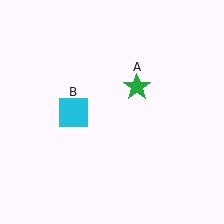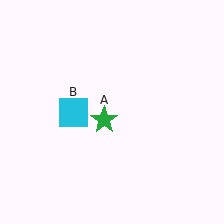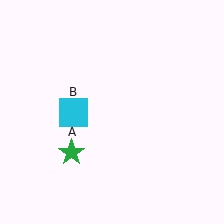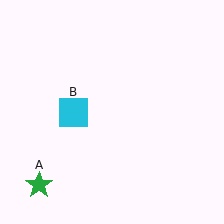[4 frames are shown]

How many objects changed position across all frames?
1 object changed position: green star (object A).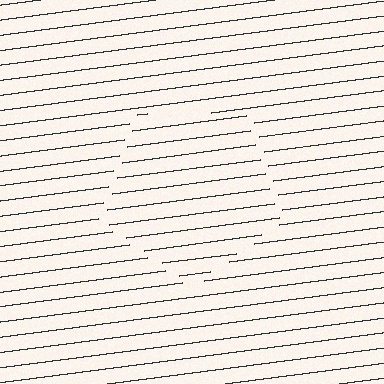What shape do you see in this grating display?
An illusory pentagon. The interior of the shape contains the same grating, shifted by half a period — the contour is defined by the phase discontinuity where line-ends from the inner and outer gratings abut.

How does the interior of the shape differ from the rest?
The interior of the shape contains the same grating, shifted by half a period — the contour is defined by the phase discontinuity where line-ends from the inner and outer gratings abut.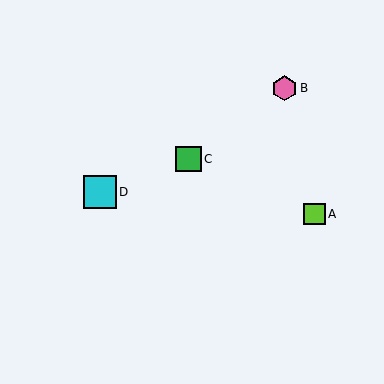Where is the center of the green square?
The center of the green square is at (189, 159).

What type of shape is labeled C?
Shape C is a green square.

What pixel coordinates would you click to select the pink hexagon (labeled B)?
Click at (284, 88) to select the pink hexagon B.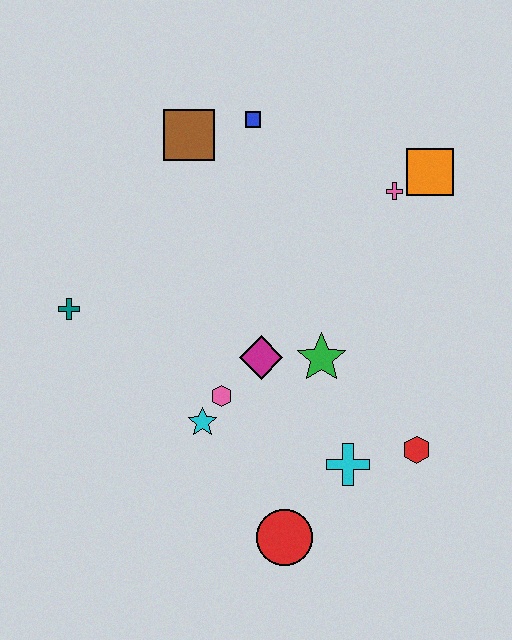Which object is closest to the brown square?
The blue square is closest to the brown square.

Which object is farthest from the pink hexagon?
The orange square is farthest from the pink hexagon.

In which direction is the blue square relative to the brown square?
The blue square is to the right of the brown square.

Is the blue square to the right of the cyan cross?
No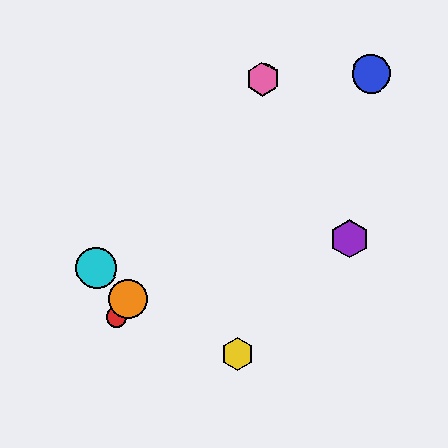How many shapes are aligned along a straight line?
4 shapes (the red circle, the green circle, the orange circle, the pink hexagon) are aligned along a straight line.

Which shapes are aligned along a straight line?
The red circle, the green circle, the orange circle, the pink hexagon are aligned along a straight line.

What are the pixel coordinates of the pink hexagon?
The pink hexagon is at (262, 79).